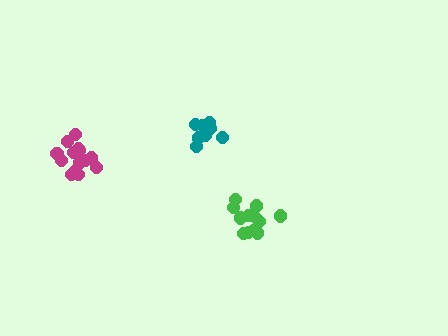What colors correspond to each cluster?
The clusters are colored: magenta, green, teal.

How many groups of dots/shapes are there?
There are 3 groups.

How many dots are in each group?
Group 1: 14 dots, Group 2: 12 dots, Group 3: 8 dots (34 total).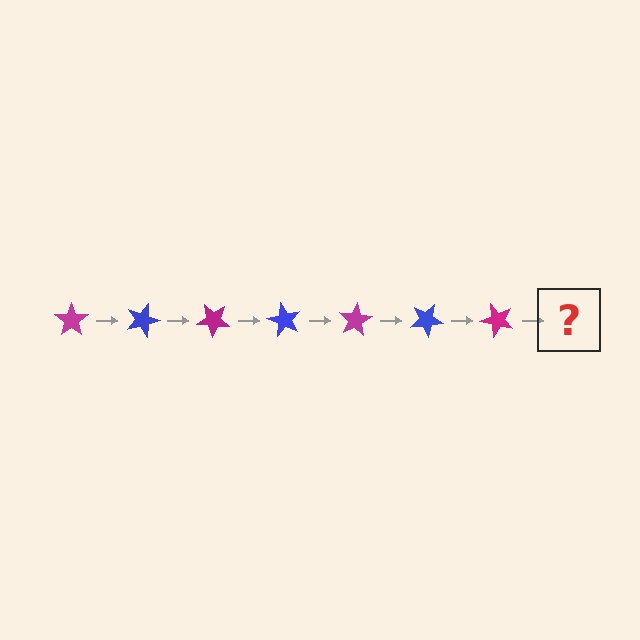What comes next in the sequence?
The next element should be a blue star, rotated 140 degrees from the start.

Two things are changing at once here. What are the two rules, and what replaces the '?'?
The two rules are that it rotates 20 degrees each step and the color cycles through magenta and blue. The '?' should be a blue star, rotated 140 degrees from the start.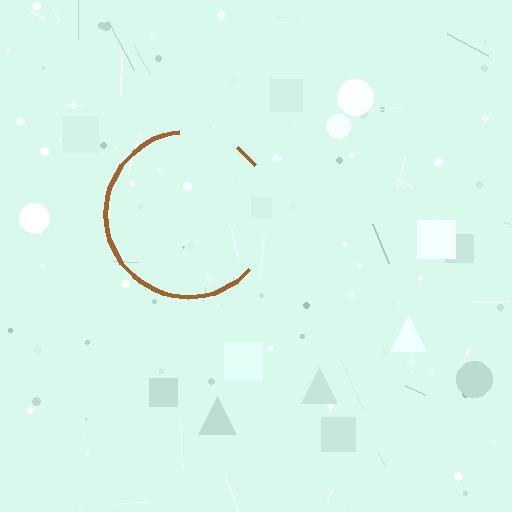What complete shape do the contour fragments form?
The contour fragments form a circle.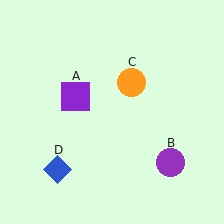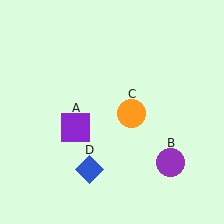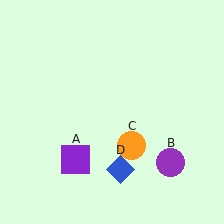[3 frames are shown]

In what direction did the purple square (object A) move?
The purple square (object A) moved down.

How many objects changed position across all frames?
3 objects changed position: purple square (object A), orange circle (object C), blue diamond (object D).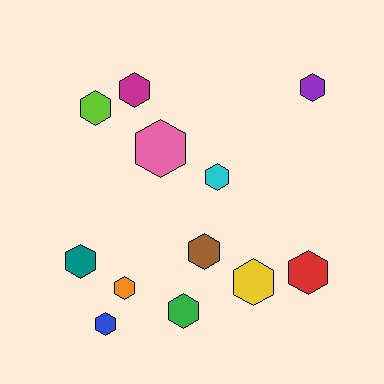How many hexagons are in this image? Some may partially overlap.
There are 12 hexagons.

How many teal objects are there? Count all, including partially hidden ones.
There is 1 teal object.